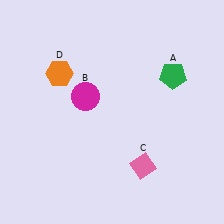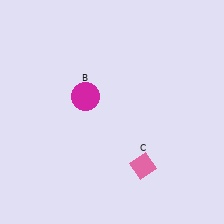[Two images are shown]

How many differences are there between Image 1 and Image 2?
There are 2 differences between the two images.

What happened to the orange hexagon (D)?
The orange hexagon (D) was removed in Image 2. It was in the top-left area of Image 1.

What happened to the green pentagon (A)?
The green pentagon (A) was removed in Image 2. It was in the top-right area of Image 1.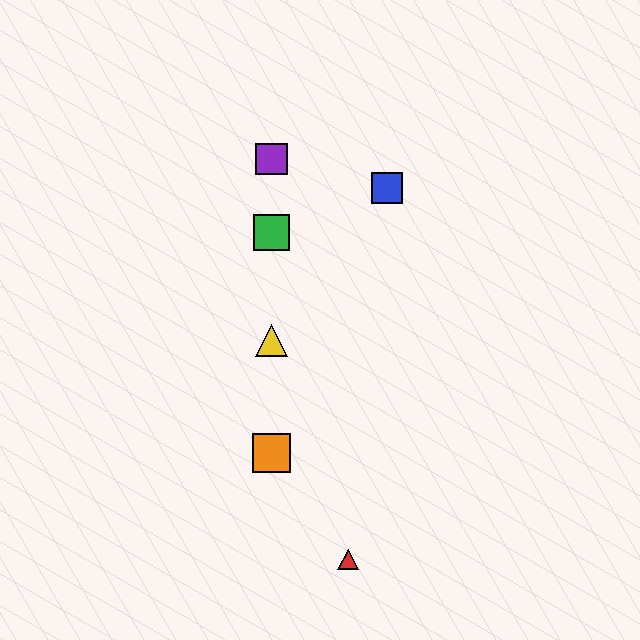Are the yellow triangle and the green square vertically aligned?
Yes, both are at x≈272.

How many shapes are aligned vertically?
4 shapes (the green square, the yellow triangle, the purple square, the orange square) are aligned vertically.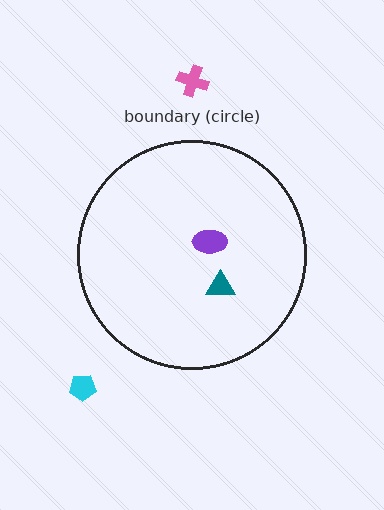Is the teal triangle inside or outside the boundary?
Inside.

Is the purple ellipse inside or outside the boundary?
Inside.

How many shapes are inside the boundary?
2 inside, 2 outside.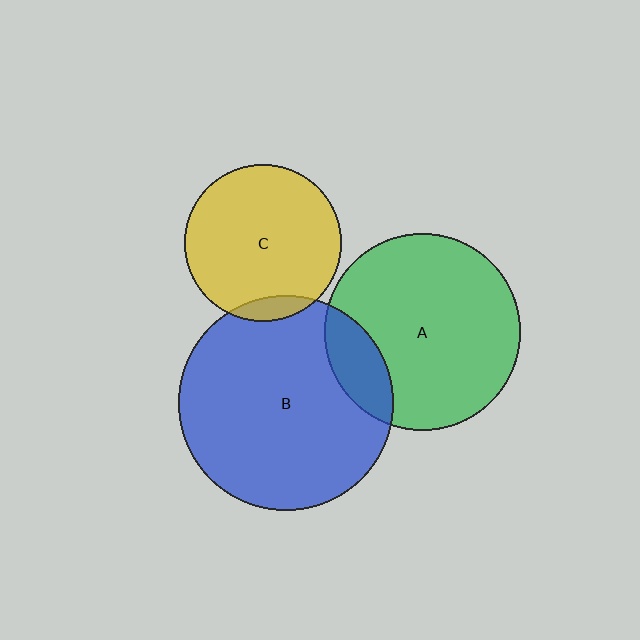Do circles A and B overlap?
Yes.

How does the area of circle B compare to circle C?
Approximately 1.9 times.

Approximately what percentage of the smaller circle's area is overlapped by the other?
Approximately 15%.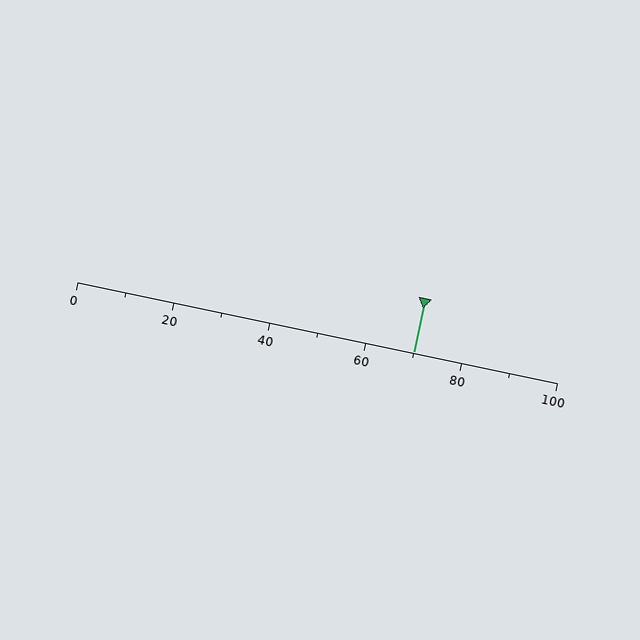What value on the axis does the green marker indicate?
The marker indicates approximately 70.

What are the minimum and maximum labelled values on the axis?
The axis runs from 0 to 100.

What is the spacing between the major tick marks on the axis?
The major ticks are spaced 20 apart.